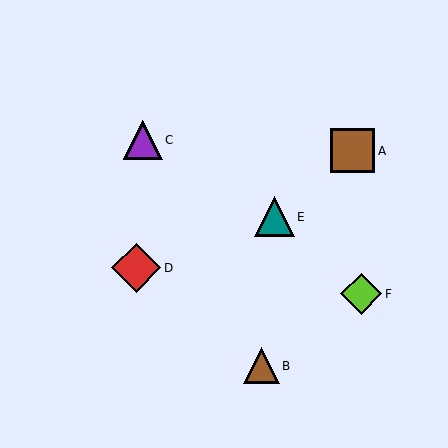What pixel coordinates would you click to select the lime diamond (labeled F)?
Click at (361, 294) to select the lime diamond F.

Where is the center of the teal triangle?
The center of the teal triangle is at (274, 217).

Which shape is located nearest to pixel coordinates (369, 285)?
The lime diamond (labeled F) at (361, 294) is nearest to that location.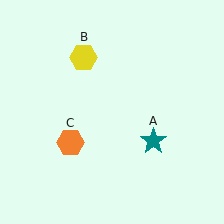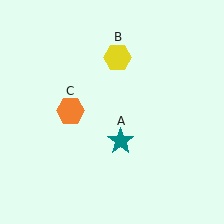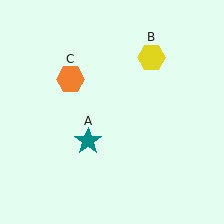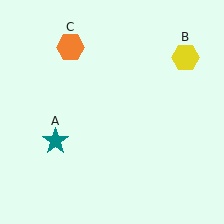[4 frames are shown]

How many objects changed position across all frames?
3 objects changed position: teal star (object A), yellow hexagon (object B), orange hexagon (object C).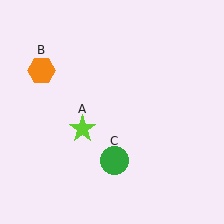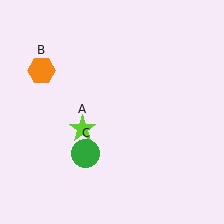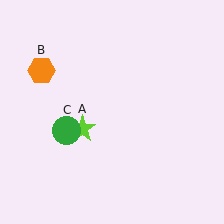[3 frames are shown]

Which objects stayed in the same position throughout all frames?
Lime star (object A) and orange hexagon (object B) remained stationary.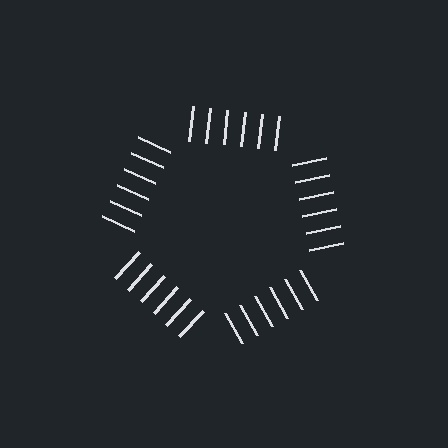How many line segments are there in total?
30 — 6 along each of the 5 edges.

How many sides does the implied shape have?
5 sides — the line-ends trace a pentagon.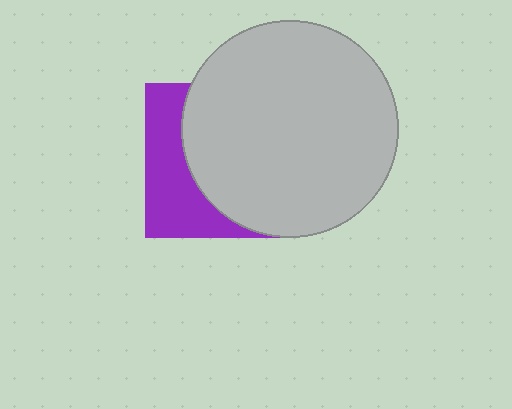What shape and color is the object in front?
The object in front is a light gray circle.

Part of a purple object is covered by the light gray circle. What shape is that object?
It is a square.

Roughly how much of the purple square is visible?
A small part of it is visible (roughly 34%).